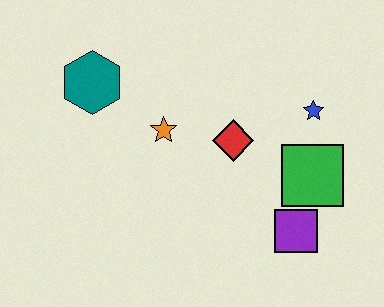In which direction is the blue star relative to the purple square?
The blue star is above the purple square.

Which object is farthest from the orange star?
The purple square is farthest from the orange star.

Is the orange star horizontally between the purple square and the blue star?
No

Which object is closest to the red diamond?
The orange star is closest to the red diamond.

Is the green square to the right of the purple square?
Yes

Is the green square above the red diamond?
No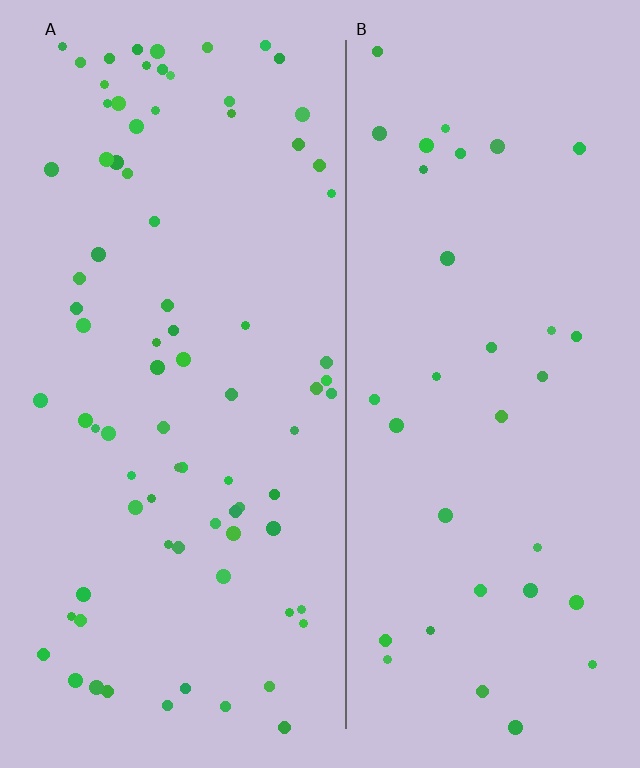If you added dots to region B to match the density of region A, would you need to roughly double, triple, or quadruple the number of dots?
Approximately double.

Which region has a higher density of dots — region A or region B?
A (the left).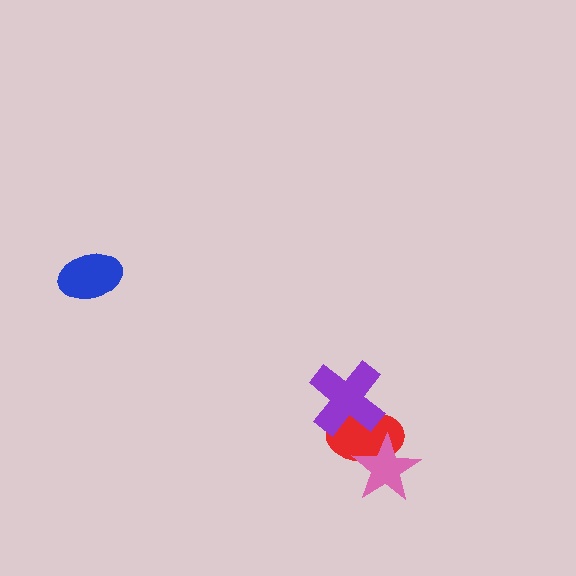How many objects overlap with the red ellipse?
2 objects overlap with the red ellipse.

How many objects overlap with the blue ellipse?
0 objects overlap with the blue ellipse.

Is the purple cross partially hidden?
No, no other shape covers it.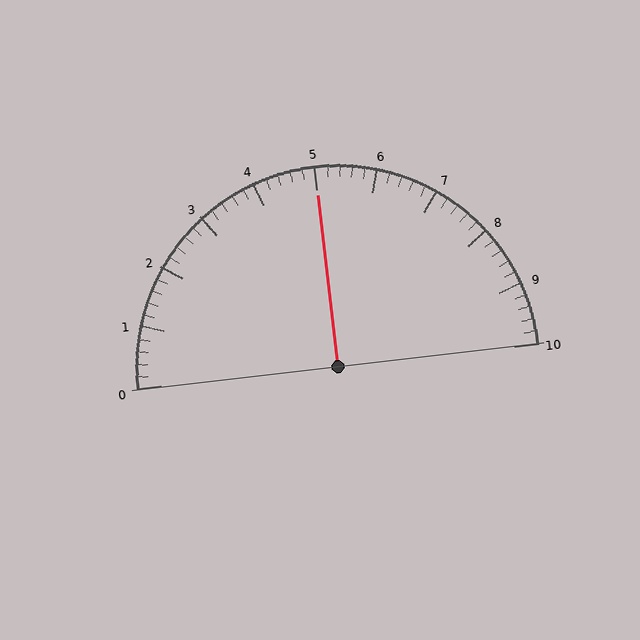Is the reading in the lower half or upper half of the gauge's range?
The reading is in the upper half of the range (0 to 10).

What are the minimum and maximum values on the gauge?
The gauge ranges from 0 to 10.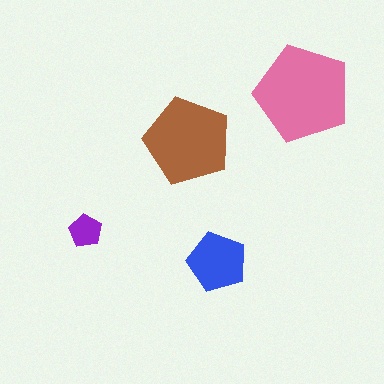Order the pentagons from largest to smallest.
the pink one, the brown one, the blue one, the purple one.